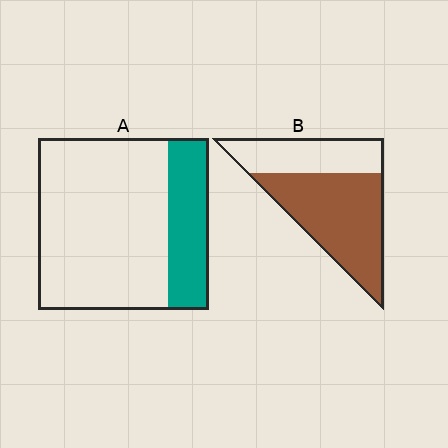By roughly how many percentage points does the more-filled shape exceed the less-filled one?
By roughly 40 percentage points (B over A).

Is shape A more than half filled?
No.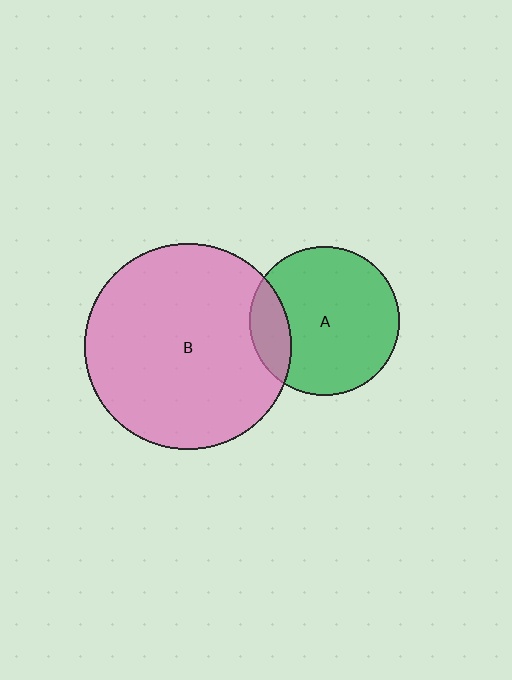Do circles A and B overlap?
Yes.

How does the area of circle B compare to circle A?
Approximately 1.9 times.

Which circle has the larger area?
Circle B (pink).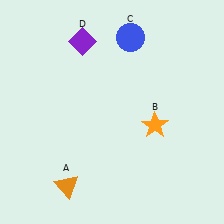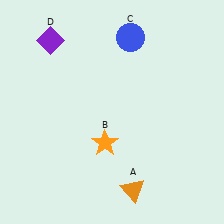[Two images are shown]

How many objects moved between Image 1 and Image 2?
3 objects moved between the two images.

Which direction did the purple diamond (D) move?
The purple diamond (D) moved left.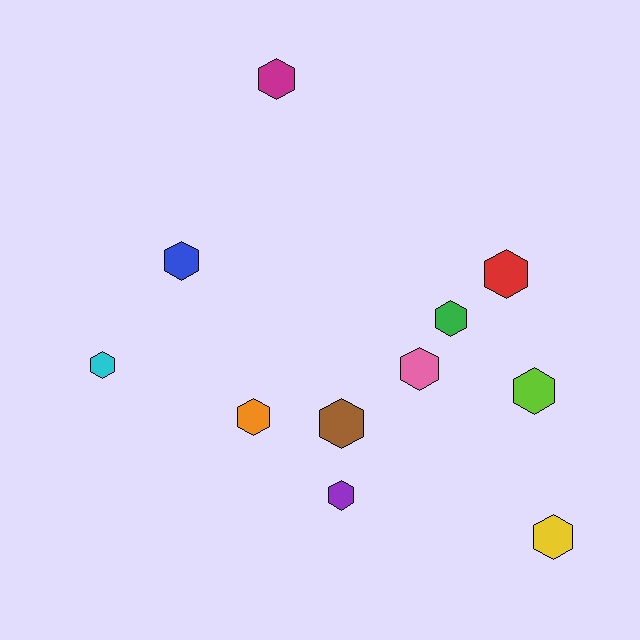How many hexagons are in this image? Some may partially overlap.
There are 11 hexagons.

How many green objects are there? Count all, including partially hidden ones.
There is 1 green object.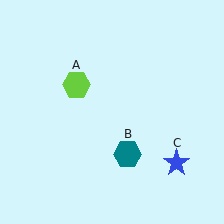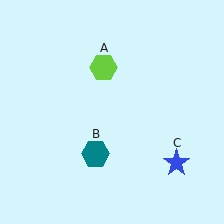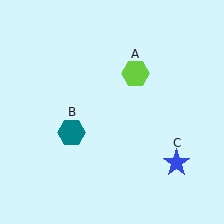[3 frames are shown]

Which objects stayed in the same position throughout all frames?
Blue star (object C) remained stationary.